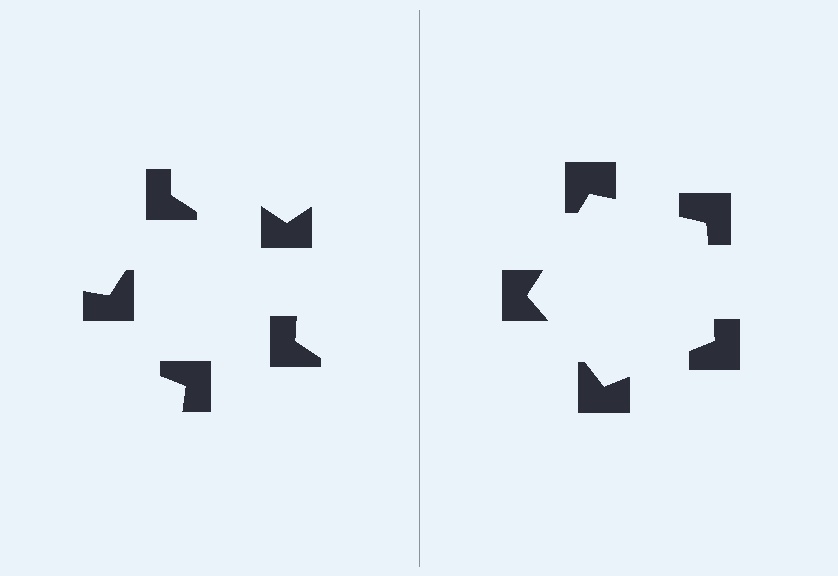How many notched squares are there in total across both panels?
10 — 5 on each side.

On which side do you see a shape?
An illusory pentagon appears on the right side. On the left side the wedge cuts are rotated, so no coherent shape forms.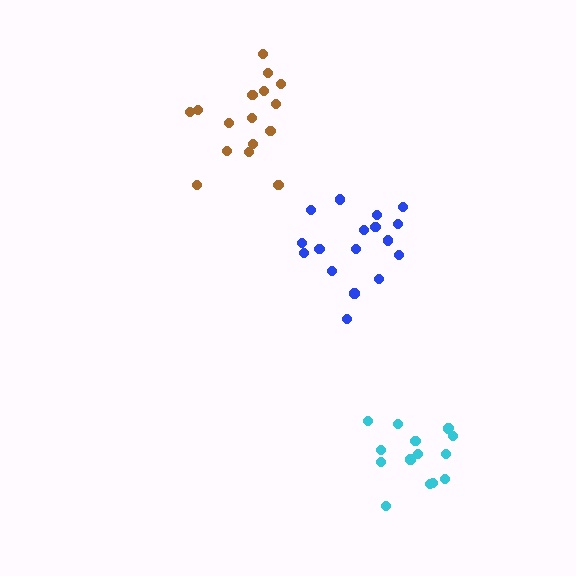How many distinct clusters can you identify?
There are 3 distinct clusters.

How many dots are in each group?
Group 1: 15 dots, Group 2: 16 dots, Group 3: 17 dots (48 total).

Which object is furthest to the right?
The cyan cluster is rightmost.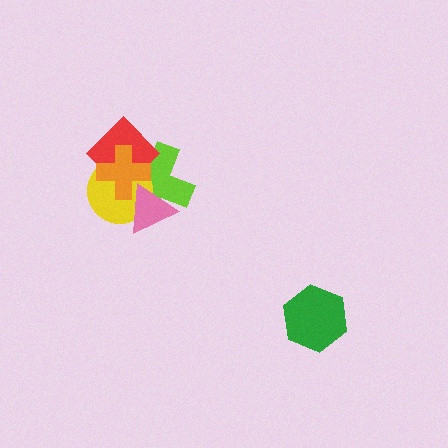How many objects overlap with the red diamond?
3 objects overlap with the red diamond.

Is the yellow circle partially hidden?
Yes, it is partially covered by another shape.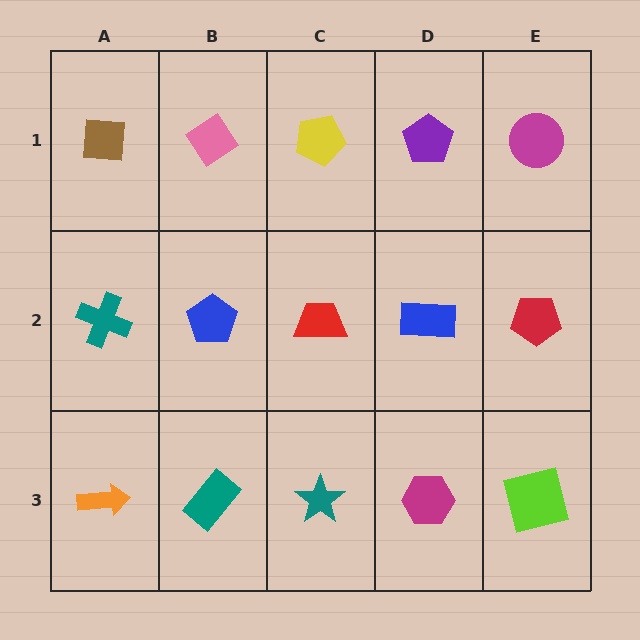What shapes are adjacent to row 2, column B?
A pink diamond (row 1, column B), a teal rectangle (row 3, column B), a teal cross (row 2, column A), a red trapezoid (row 2, column C).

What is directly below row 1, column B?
A blue pentagon.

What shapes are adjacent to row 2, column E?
A magenta circle (row 1, column E), a lime square (row 3, column E), a blue rectangle (row 2, column D).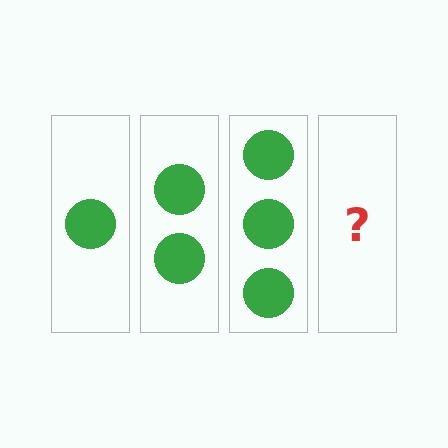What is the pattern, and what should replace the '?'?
The pattern is that each step adds one more circle. The '?' should be 4 circles.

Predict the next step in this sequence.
The next step is 4 circles.